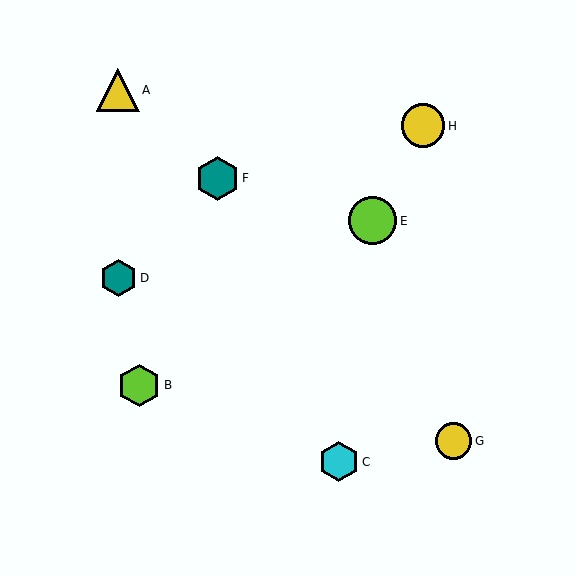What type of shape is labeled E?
Shape E is a lime circle.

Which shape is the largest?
The lime circle (labeled E) is the largest.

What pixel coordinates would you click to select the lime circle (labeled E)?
Click at (373, 221) to select the lime circle E.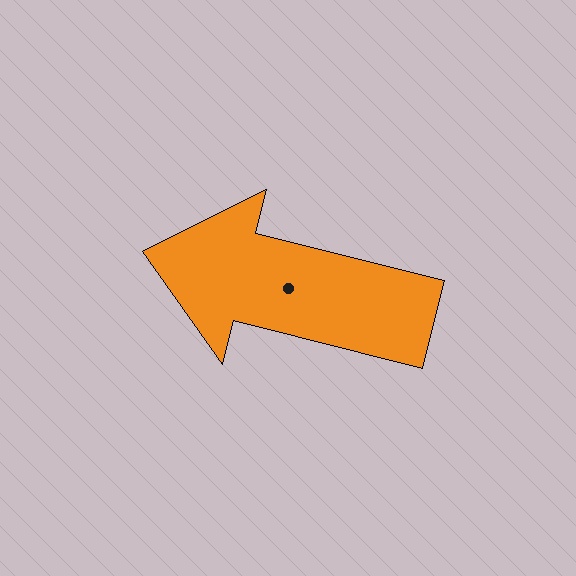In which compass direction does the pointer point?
West.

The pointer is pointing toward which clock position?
Roughly 9 o'clock.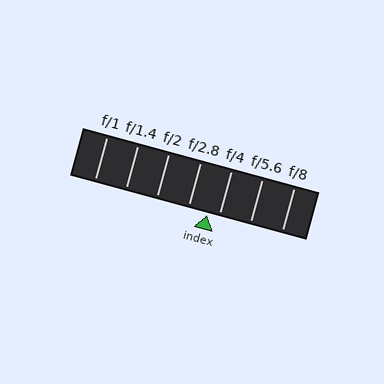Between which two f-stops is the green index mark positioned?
The index mark is between f/2.8 and f/4.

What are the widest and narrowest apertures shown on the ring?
The widest aperture shown is f/1 and the narrowest is f/8.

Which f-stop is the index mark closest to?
The index mark is closest to f/4.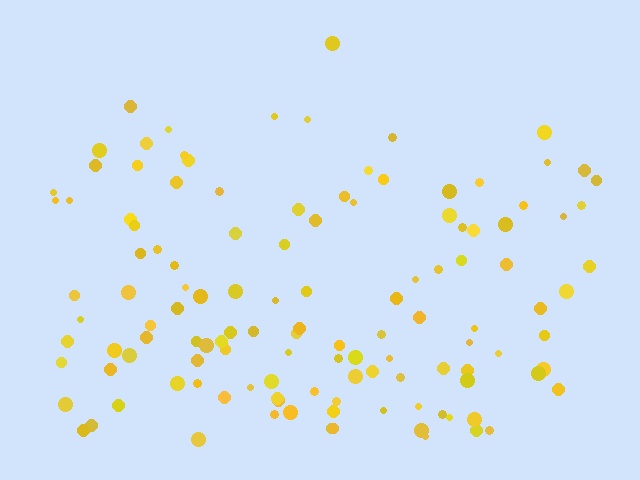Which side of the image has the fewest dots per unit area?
The top.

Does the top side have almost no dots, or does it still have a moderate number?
Still a moderate number, just noticeably fewer than the bottom.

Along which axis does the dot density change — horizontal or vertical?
Vertical.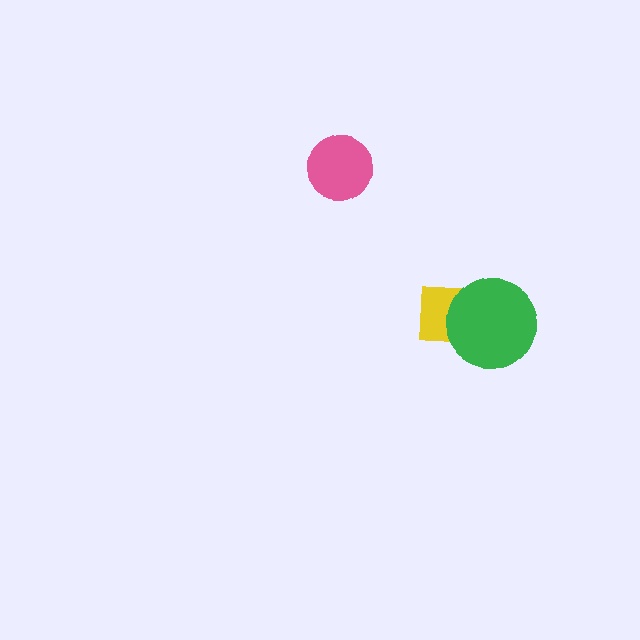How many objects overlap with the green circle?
1 object overlaps with the green circle.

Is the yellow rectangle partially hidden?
Yes, it is partially covered by another shape.